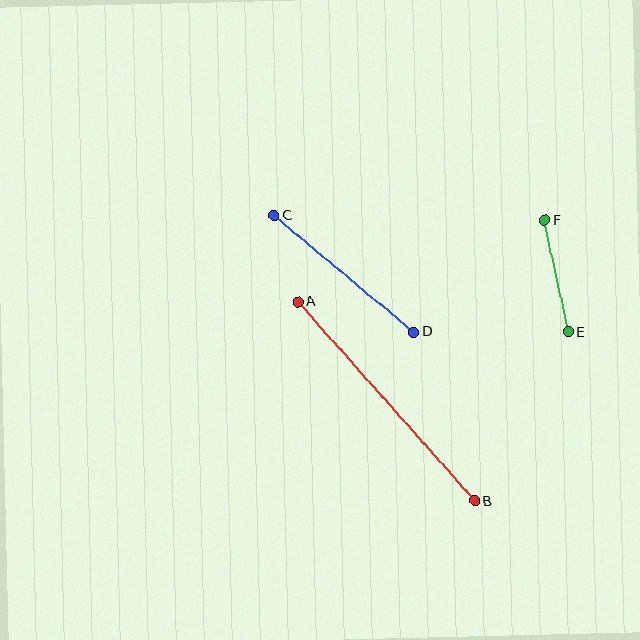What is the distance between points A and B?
The distance is approximately 267 pixels.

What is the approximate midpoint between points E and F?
The midpoint is at approximately (556, 276) pixels.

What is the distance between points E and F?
The distance is approximately 115 pixels.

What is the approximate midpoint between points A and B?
The midpoint is at approximately (386, 401) pixels.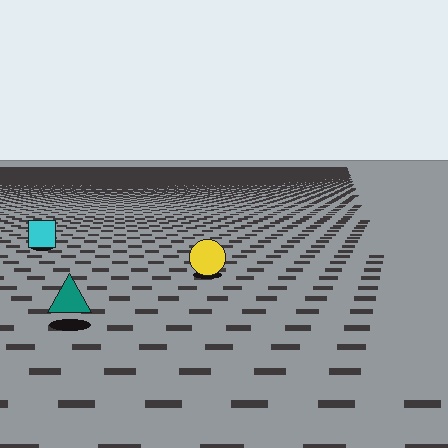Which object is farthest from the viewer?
The cyan square is farthest from the viewer. It appears smaller and the ground texture around it is denser.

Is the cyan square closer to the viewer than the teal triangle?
No. The teal triangle is closer — you can tell from the texture gradient: the ground texture is coarser near it.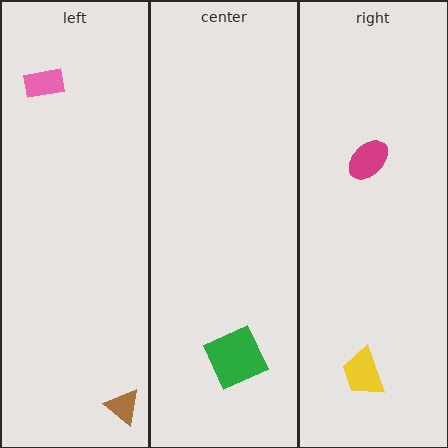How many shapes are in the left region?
2.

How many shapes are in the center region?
1.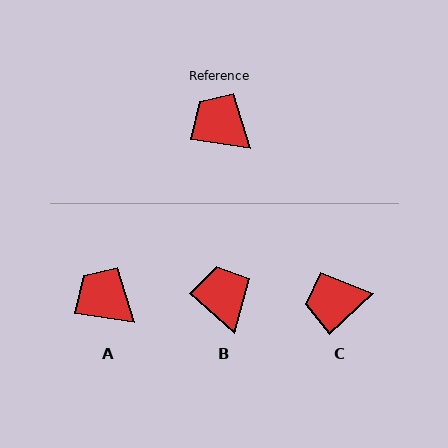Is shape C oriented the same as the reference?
No, it is off by about 51 degrees.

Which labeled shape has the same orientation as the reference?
A.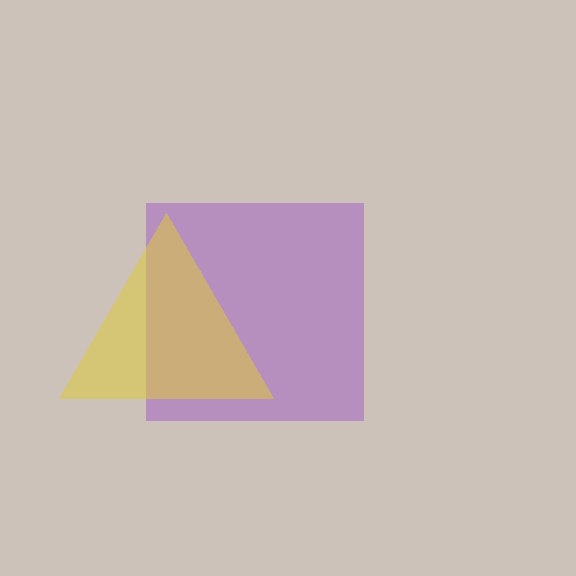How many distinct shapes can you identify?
There are 2 distinct shapes: a purple square, a yellow triangle.